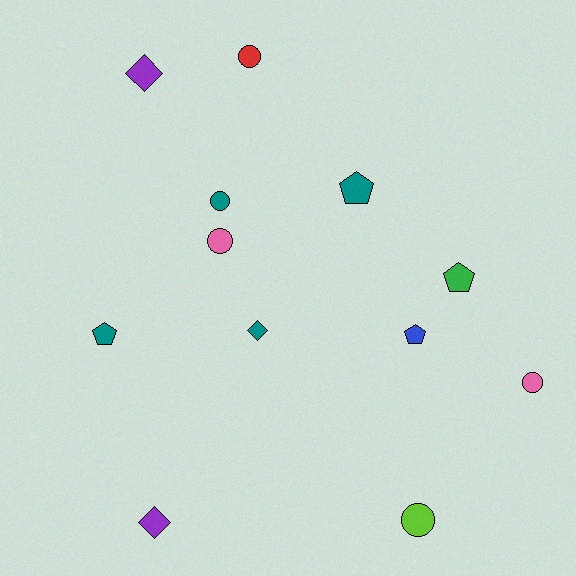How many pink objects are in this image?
There are 2 pink objects.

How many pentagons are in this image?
There are 4 pentagons.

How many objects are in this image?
There are 12 objects.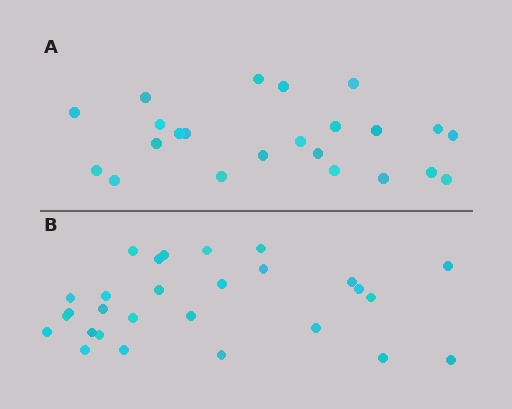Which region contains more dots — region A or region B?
Region B (the bottom region) has more dots.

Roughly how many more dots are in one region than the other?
Region B has about 5 more dots than region A.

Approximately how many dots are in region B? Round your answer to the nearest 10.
About 30 dots. (The exact count is 28, which rounds to 30.)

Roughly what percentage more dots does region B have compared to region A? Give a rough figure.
About 20% more.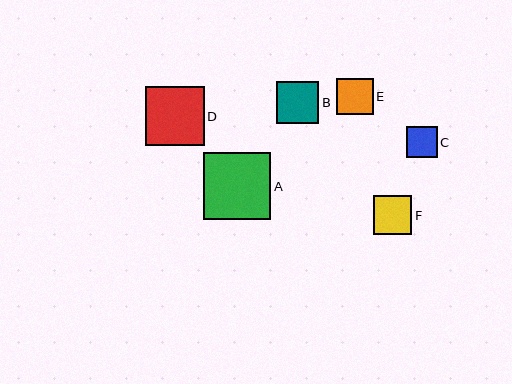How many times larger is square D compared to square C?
Square D is approximately 1.9 times the size of square C.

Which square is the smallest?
Square C is the smallest with a size of approximately 31 pixels.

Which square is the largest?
Square A is the largest with a size of approximately 67 pixels.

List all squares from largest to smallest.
From largest to smallest: A, D, B, F, E, C.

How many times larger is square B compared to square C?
Square B is approximately 1.4 times the size of square C.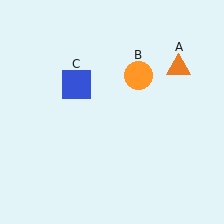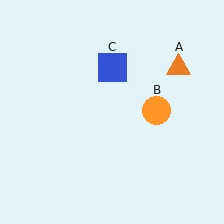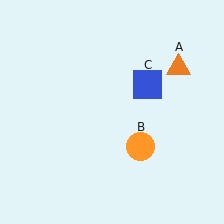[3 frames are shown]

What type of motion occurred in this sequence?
The orange circle (object B), blue square (object C) rotated clockwise around the center of the scene.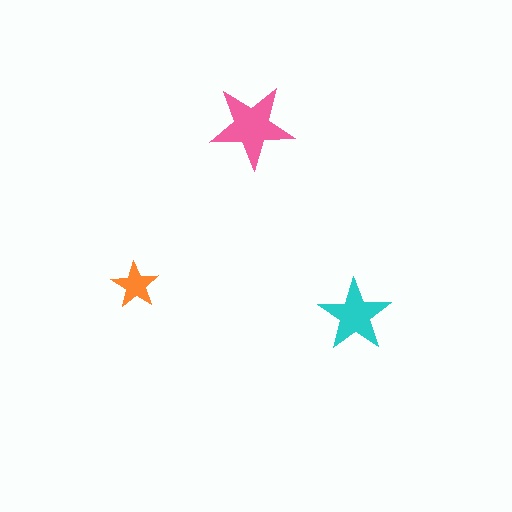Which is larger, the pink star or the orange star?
The pink one.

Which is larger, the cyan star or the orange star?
The cyan one.